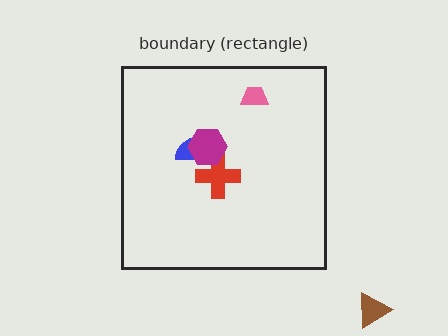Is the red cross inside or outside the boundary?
Inside.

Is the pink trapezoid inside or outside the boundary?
Inside.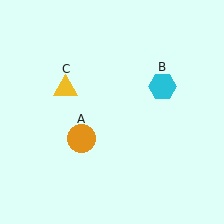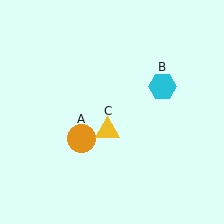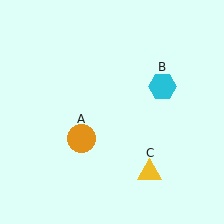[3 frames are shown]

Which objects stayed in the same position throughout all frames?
Orange circle (object A) and cyan hexagon (object B) remained stationary.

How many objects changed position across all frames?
1 object changed position: yellow triangle (object C).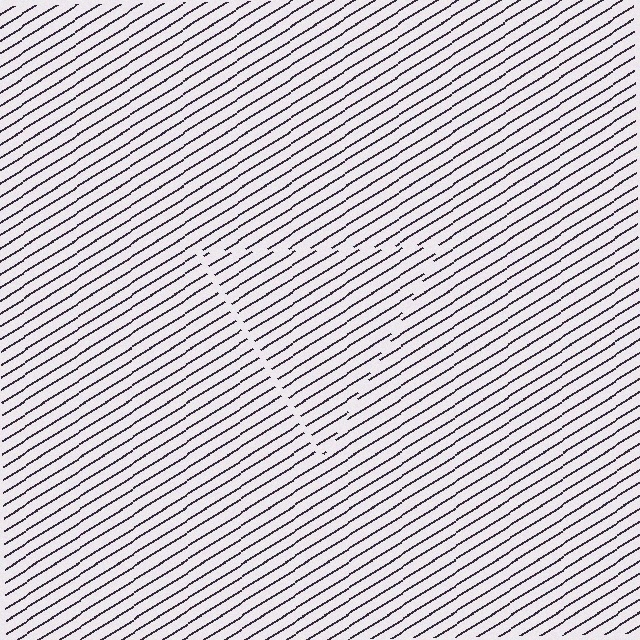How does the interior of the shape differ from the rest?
The interior of the shape contains the same grating, shifted by half a period — the contour is defined by the phase discontinuity where line-ends from the inner and outer gratings abut.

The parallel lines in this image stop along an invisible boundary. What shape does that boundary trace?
An illusory triangle. The interior of the shape contains the same grating, shifted by half a period — the contour is defined by the phase discontinuity where line-ends from the inner and outer gratings abut.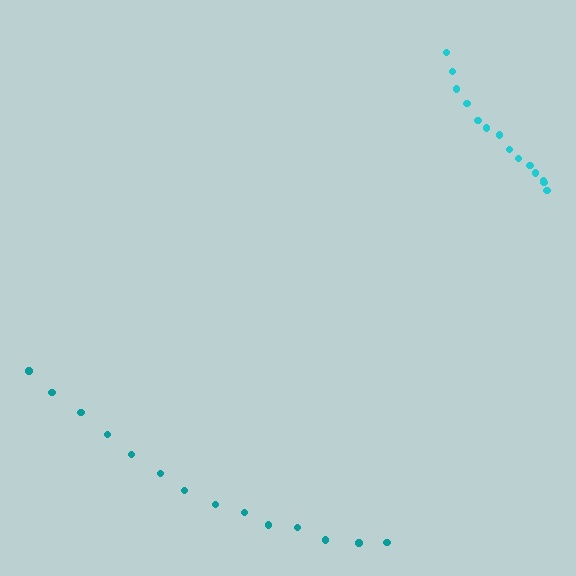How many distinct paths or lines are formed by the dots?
There are 2 distinct paths.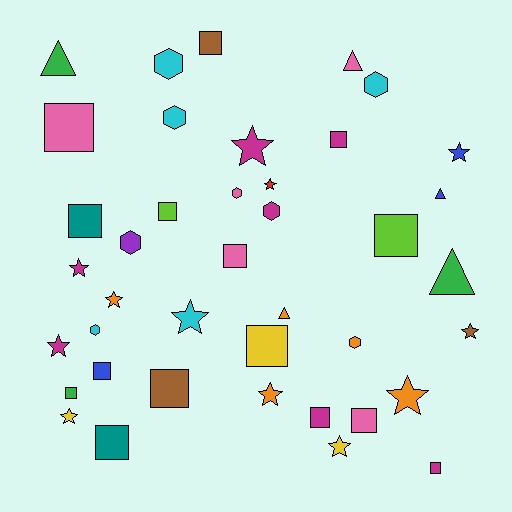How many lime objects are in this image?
There are 2 lime objects.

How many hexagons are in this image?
There are 8 hexagons.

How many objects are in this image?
There are 40 objects.